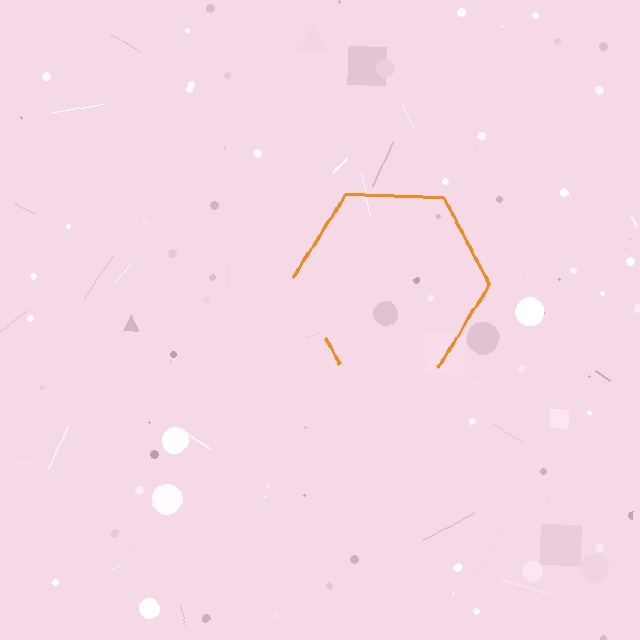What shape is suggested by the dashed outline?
The dashed outline suggests a hexagon.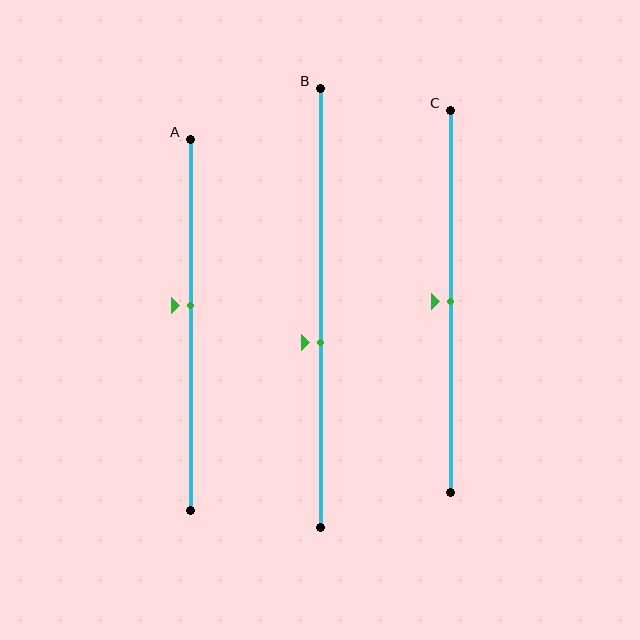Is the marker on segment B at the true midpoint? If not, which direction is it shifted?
No, the marker on segment B is shifted downward by about 8% of the segment length.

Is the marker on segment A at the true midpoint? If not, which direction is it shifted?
No, the marker on segment A is shifted upward by about 5% of the segment length.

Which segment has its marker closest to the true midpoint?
Segment C has its marker closest to the true midpoint.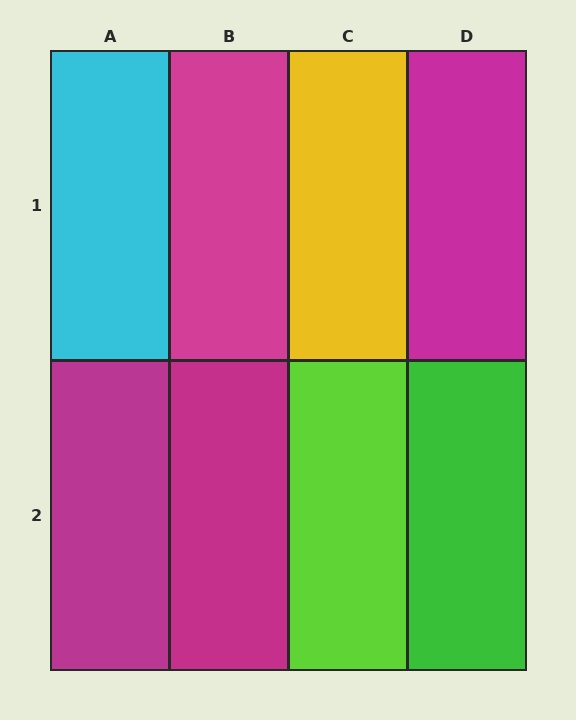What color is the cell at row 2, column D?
Green.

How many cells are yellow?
1 cell is yellow.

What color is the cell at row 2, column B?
Magenta.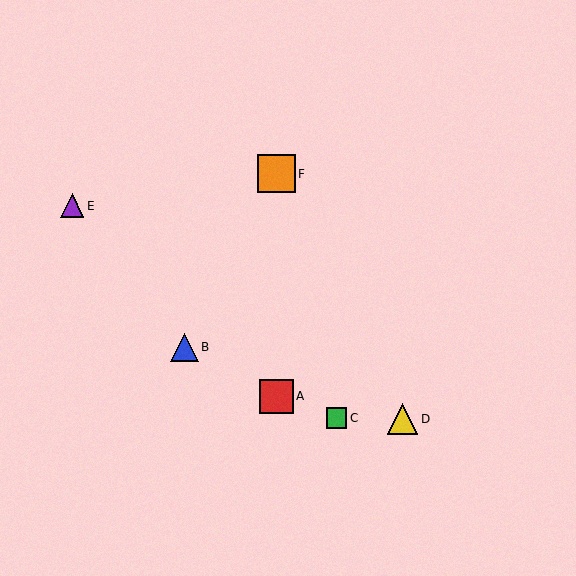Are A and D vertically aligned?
No, A is at x≈276 and D is at x≈403.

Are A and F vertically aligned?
Yes, both are at x≈276.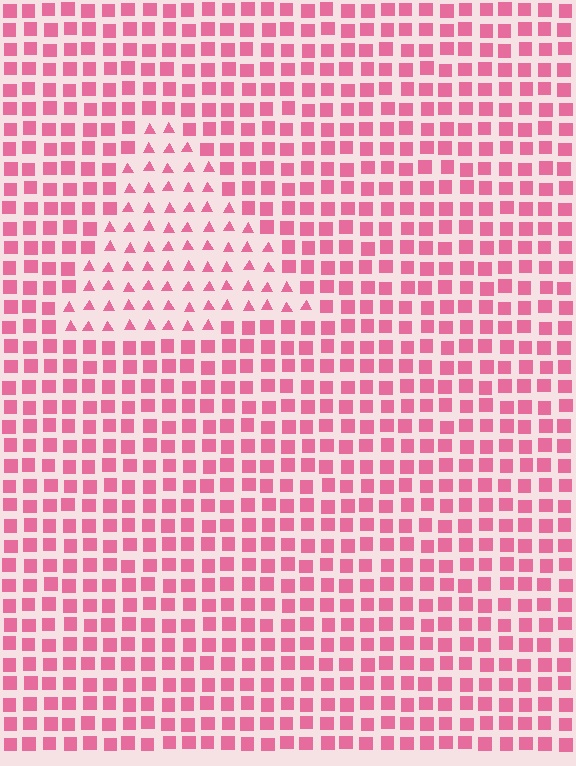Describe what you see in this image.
The image is filled with small pink elements arranged in a uniform grid. A triangle-shaped region contains triangles, while the surrounding area contains squares. The boundary is defined purely by the change in element shape.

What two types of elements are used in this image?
The image uses triangles inside the triangle region and squares outside it.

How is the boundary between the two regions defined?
The boundary is defined by a change in element shape: triangles inside vs. squares outside. All elements share the same color and spacing.